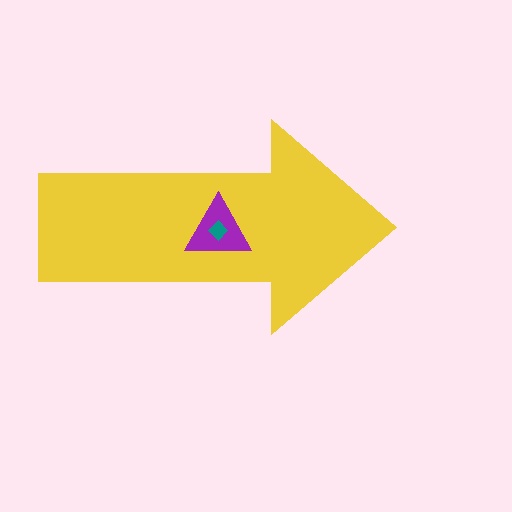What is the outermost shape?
The yellow arrow.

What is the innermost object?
The teal diamond.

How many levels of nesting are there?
3.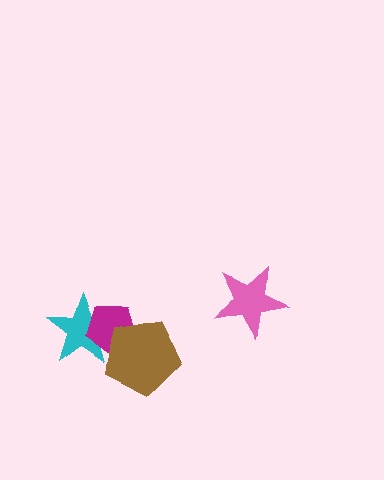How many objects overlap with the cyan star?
2 objects overlap with the cyan star.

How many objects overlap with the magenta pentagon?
2 objects overlap with the magenta pentagon.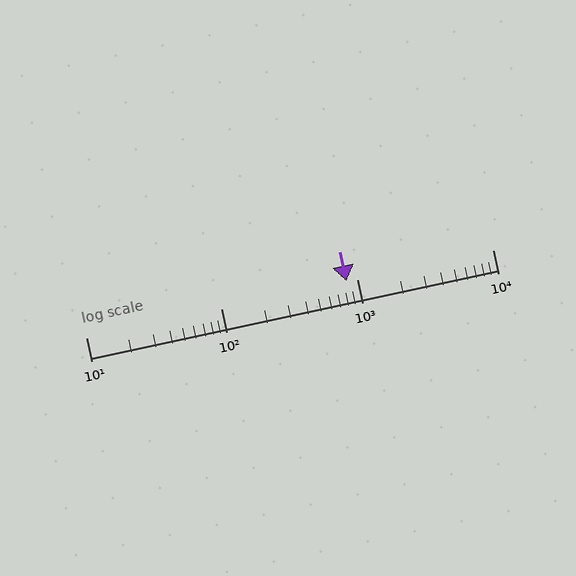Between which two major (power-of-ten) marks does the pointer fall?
The pointer is between 100 and 1000.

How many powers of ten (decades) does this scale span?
The scale spans 3 decades, from 10 to 10000.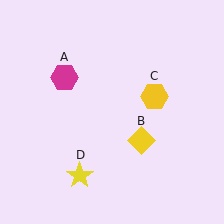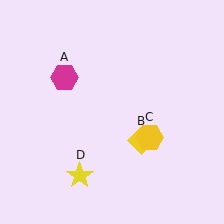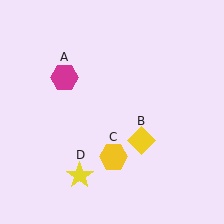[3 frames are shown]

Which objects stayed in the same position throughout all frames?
Magenta hexagon (object A) and yellow diamond (object B) and yellow star (object D) remained stationary.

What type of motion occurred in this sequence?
The yellow hexagon (object C) rotated clockwise around the center of the scene.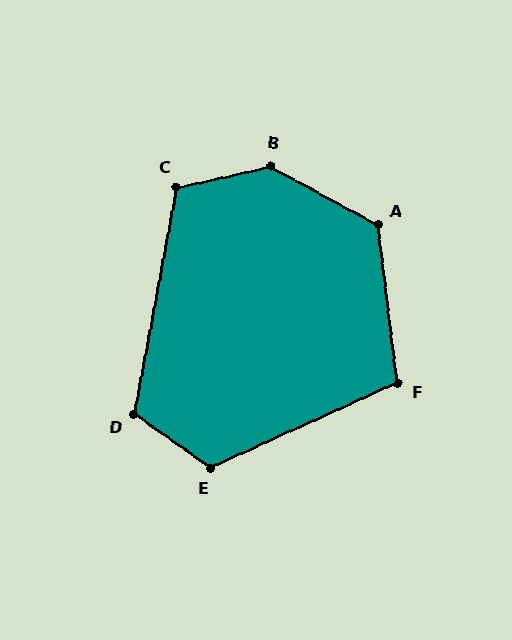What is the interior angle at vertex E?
Approximately 121 degrees (obtuse).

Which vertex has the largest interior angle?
B, at approximately 138 degrees.